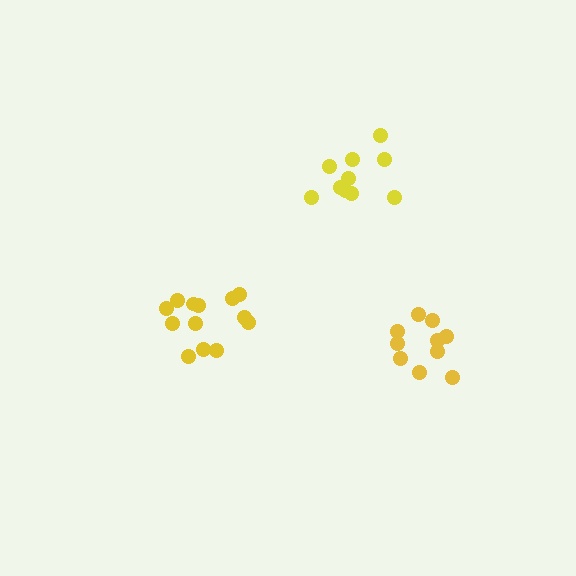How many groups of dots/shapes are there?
There are 3 groups.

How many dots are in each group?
Group 1: 10 dots, Group 2: 10 dots, Group 3: 13 dots (33 total).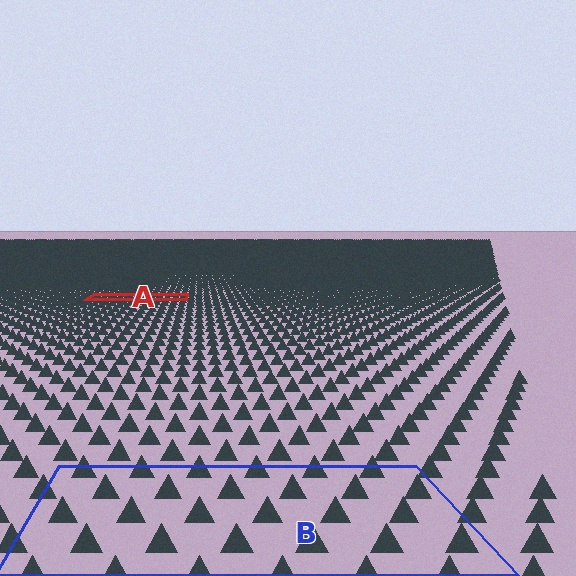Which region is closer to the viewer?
Region B is closer. The texture elements there are larger and more spread out.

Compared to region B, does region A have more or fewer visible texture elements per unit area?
Region A has more texture elements per unit area — they are packed more densely because it is farther away.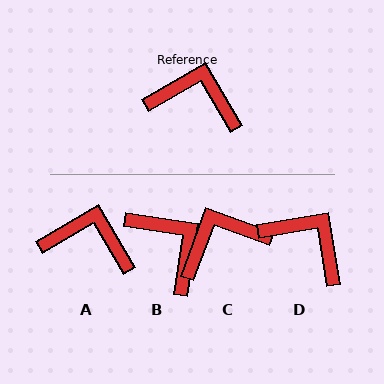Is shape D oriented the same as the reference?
No, it is off by about 21 degrees.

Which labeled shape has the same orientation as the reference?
A.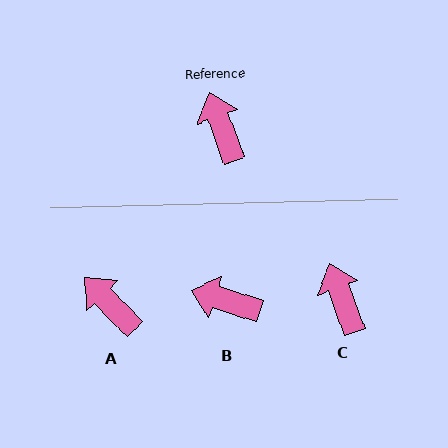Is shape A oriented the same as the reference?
No, it is off by about 24 degrees.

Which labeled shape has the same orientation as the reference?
C.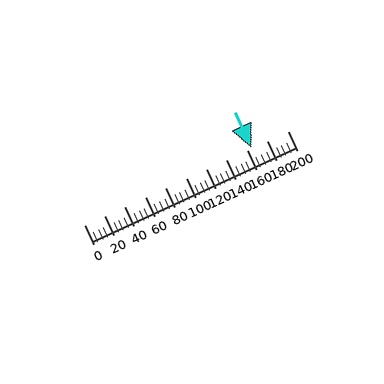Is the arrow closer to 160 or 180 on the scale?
The arrow is closer to 160.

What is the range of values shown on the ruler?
The ruler shows values from 0 to 200.